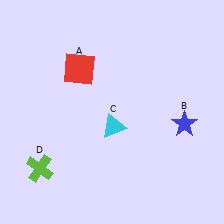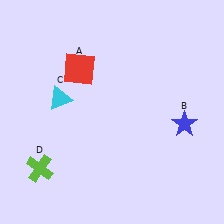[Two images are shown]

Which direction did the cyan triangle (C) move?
The cyan triangle (C) moved left.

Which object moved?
The cyan triangle (C) moved left.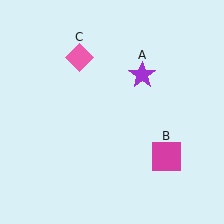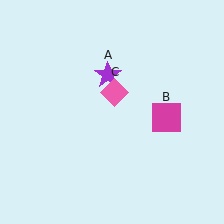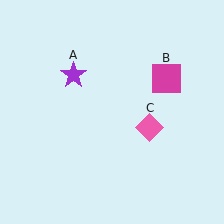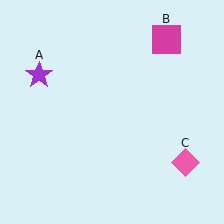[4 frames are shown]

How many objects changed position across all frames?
3 objects changed position: purple star (object A), magenta square (object B), pink diamond (object C).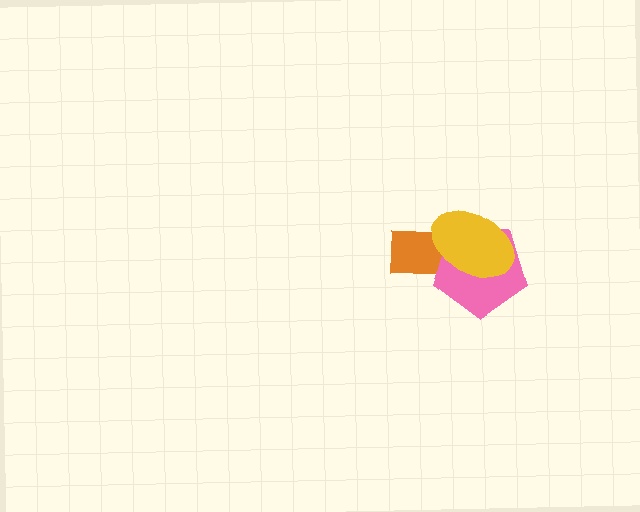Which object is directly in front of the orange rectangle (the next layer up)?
The pink pentagon is directly in front of the orange rectangle.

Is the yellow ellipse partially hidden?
No, no other shape covers it.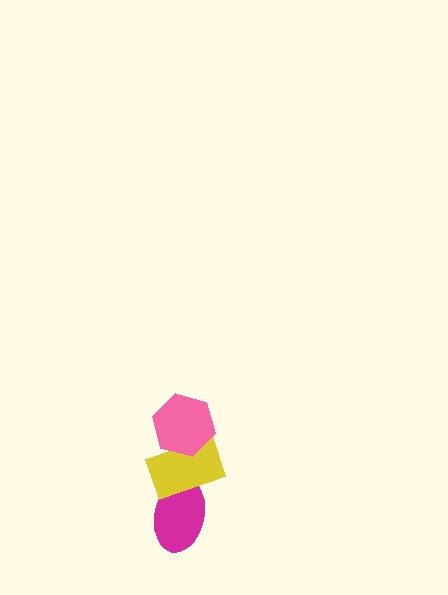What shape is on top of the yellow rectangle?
The pink hexagon is on top of the yellow rectangle.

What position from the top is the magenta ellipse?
The magenta ellipse is 3rd from the top.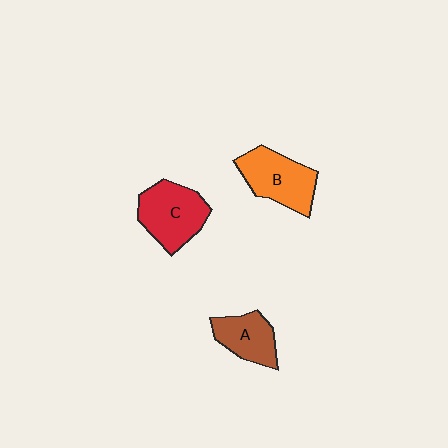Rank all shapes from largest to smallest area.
From largest to smallest: C (red), B (orange), A (brown).